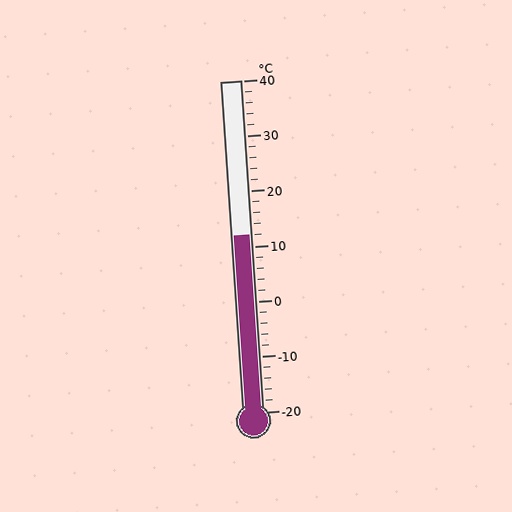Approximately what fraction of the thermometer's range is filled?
The thermometer is filled to approximately 55% of its range.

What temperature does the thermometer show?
The thermometer shows approximately 12°C.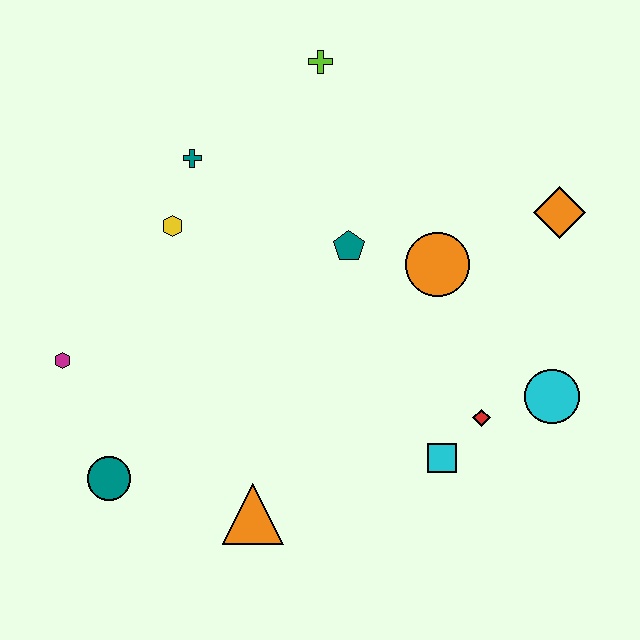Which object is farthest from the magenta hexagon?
The orange diamond is farthest from the magenta hexagon.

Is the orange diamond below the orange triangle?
No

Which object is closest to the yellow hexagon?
The teal cross is closest to the yellow hexagon.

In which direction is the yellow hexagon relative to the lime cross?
The yellow hexagon is below the lime cross.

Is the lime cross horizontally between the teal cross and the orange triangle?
No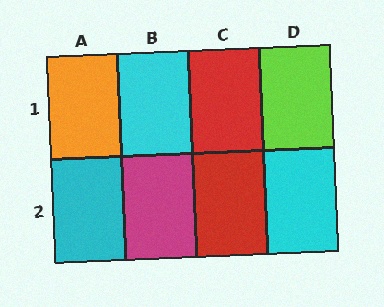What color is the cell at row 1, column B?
Cyan.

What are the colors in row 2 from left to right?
Cyan, magenta, red, cyan.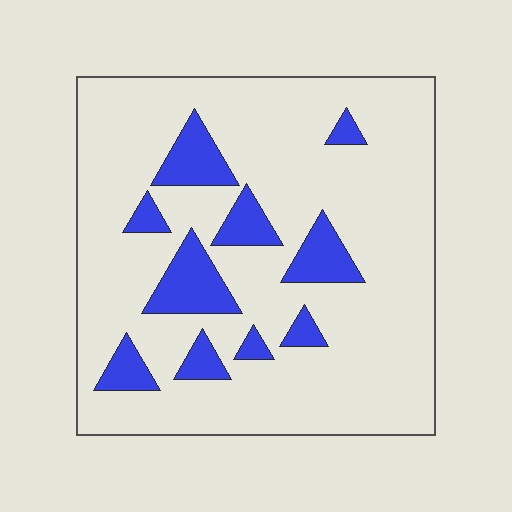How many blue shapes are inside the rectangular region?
10.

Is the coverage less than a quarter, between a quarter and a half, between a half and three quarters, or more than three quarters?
Less than a quarter.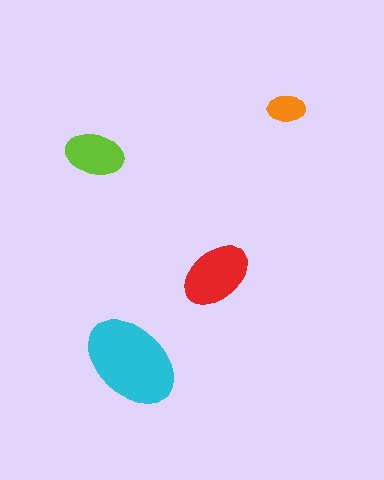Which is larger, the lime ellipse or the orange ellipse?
The lime one.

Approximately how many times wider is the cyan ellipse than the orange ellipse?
About 2.5 times wider.